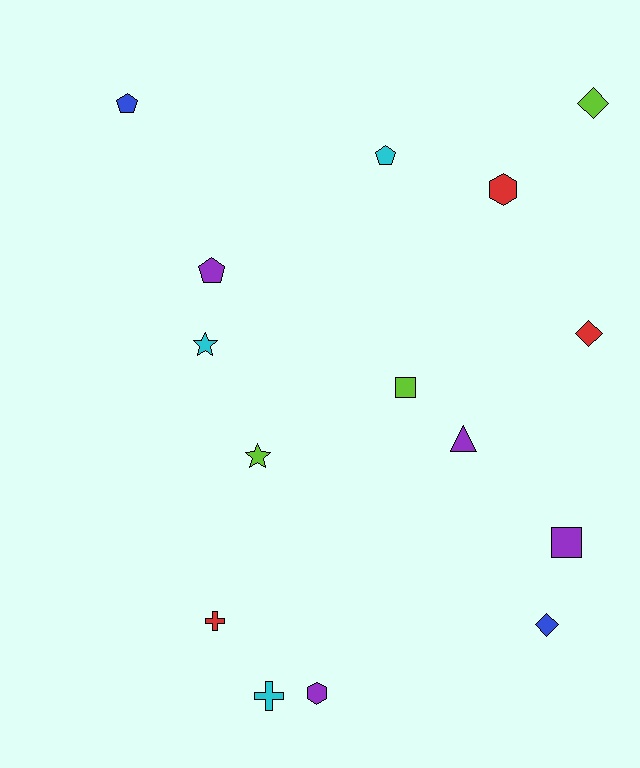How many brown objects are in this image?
There are no brown objects.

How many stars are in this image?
There are 2 stars.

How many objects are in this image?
There are 15 objects.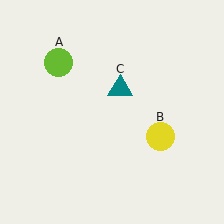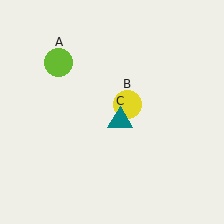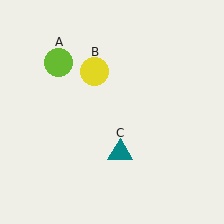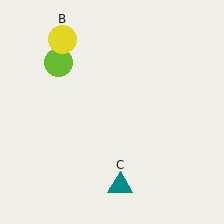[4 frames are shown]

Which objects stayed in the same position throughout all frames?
Lime circle (object A) remained stationary.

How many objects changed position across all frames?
2 objects changed position: yellow circle (object B), teal triangle (object C).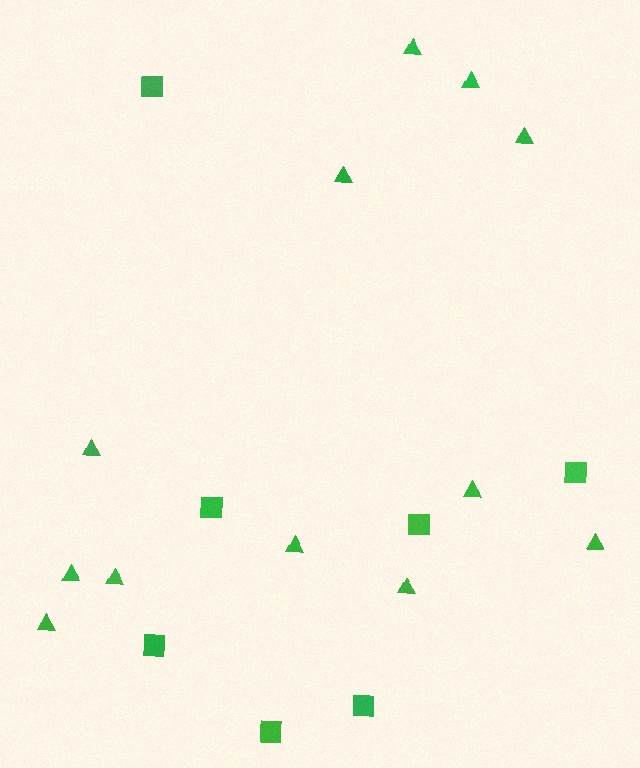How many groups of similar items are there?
There are 2 groups: one group of triangles (12) and one group of squares (7).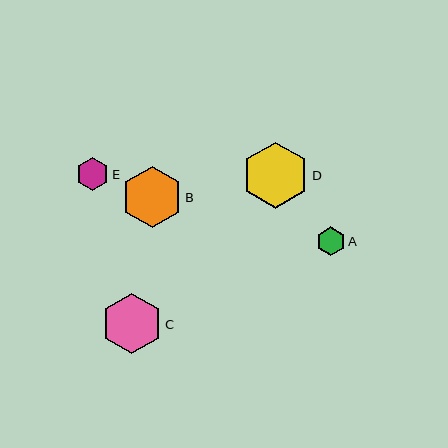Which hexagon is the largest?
Hexagon D is the largest with a size of approximately 67 pixels.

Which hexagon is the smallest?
Hexagon A is the smallest with a size of approximately 29 pixels.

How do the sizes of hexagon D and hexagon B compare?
Hexagon D and hexagon B are approximately the same size.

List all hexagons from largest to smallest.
From largest to smallest: D, B, C, E, A.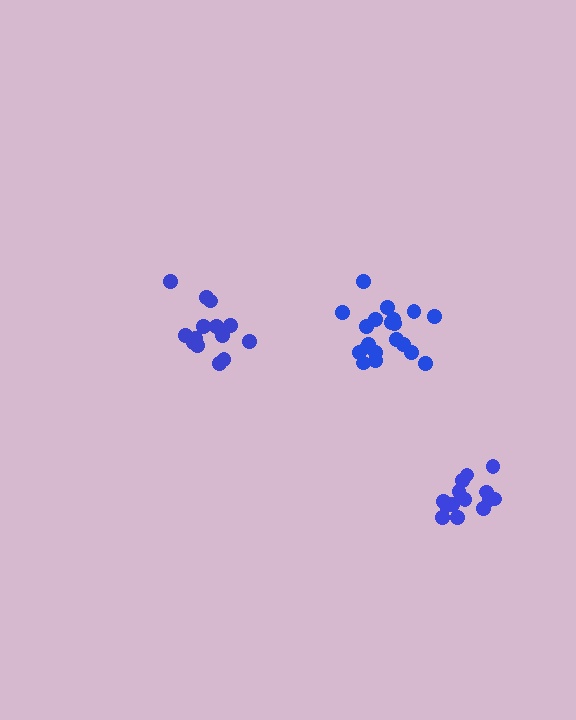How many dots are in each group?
Group 1: 14 dots, Group 2: 20 dots, Group 3: 14 dots (48 total).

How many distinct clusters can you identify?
There are 3 distinct clusters.